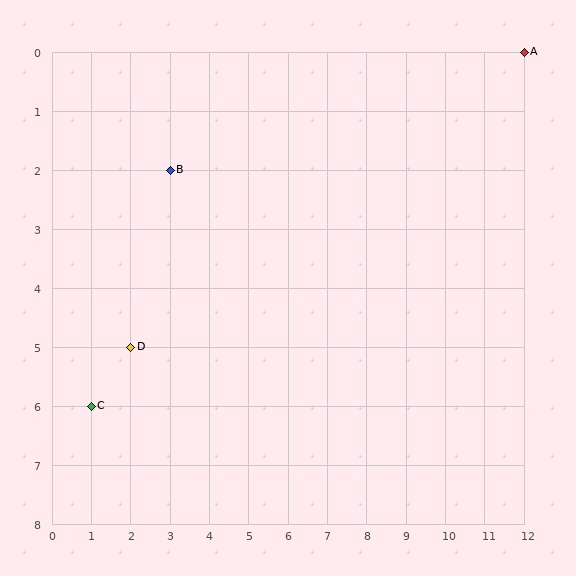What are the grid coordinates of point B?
Point B is at grid coordinates (3, 2).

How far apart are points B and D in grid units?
Points B and D are 1 column and 3 rows apart (about 3.2 grid units diagonally).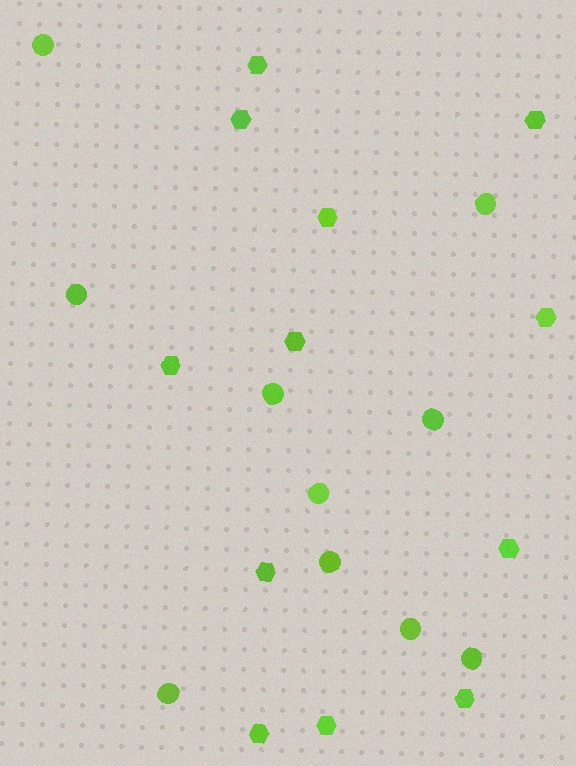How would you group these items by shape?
There are 2 groups: one group of circles (10) and one group of hexagons (12).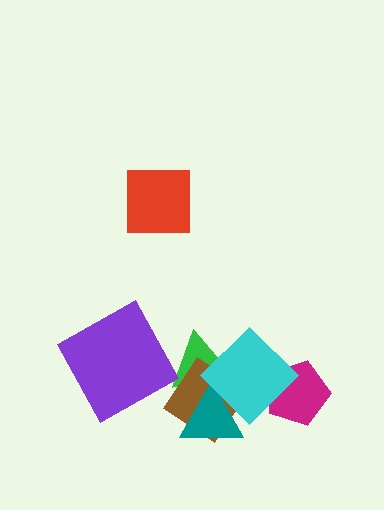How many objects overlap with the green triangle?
3 objects overlap with the green triangle.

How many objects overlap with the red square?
0 objects overlap with the red square.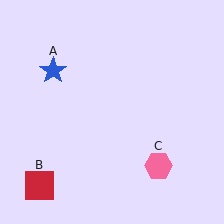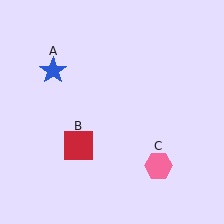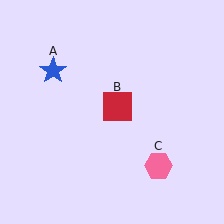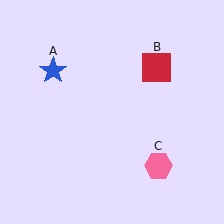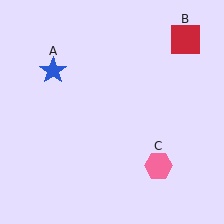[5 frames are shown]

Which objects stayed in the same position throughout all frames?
Blue star (object A) and pink hexagon (object C) remained stationary.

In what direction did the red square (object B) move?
The red square (object B) moved up and to the right.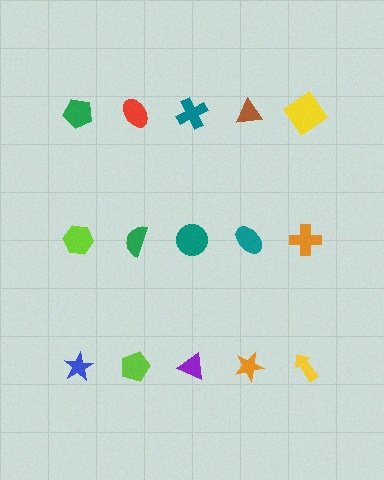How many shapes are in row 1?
5 shapes.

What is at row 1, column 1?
A green pentagon.